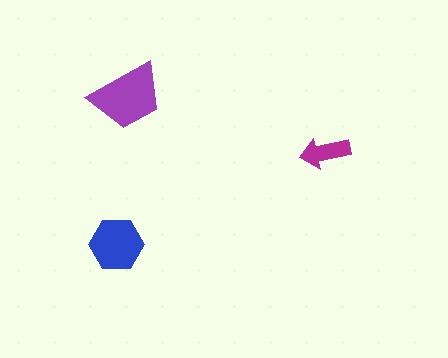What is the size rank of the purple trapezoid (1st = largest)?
1st.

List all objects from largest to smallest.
The purple trapezoid, the blue hexagon, the magenta arrow.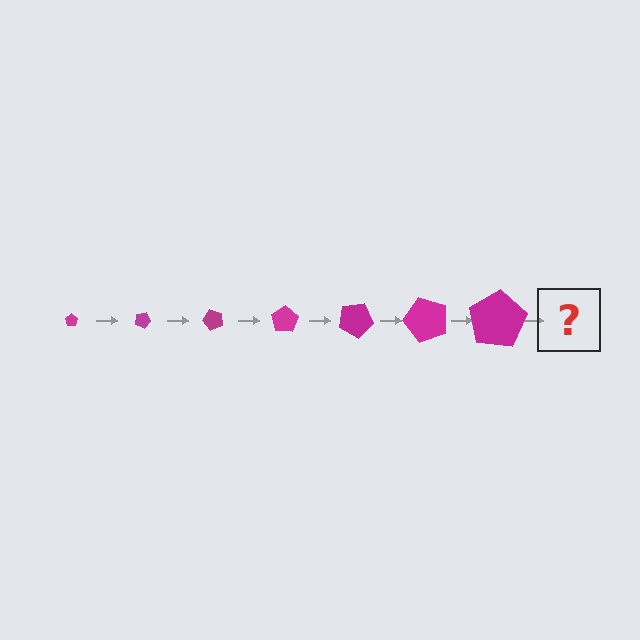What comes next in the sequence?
The next element should be a pentagon, larger than the previous one and rotated 175 degrees from the start.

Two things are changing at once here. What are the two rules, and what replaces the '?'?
The two rules are that the pentagon grows larger each step and it rotates 25 degrees each step. The '?' should be a pentagon, larger than the previous one and rotated 175 degrees from the start.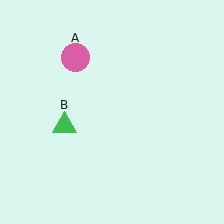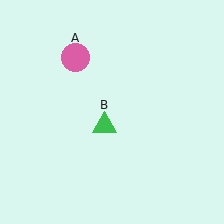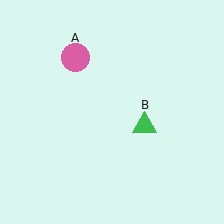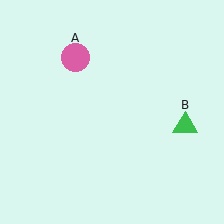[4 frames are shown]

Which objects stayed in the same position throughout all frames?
Pink circle (object A) remained stationary.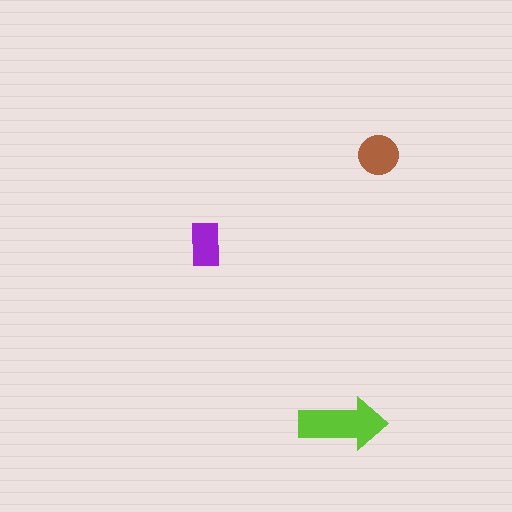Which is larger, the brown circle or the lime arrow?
The lime arrow.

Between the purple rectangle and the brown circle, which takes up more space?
The brown circle.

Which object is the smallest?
The purple rectangle.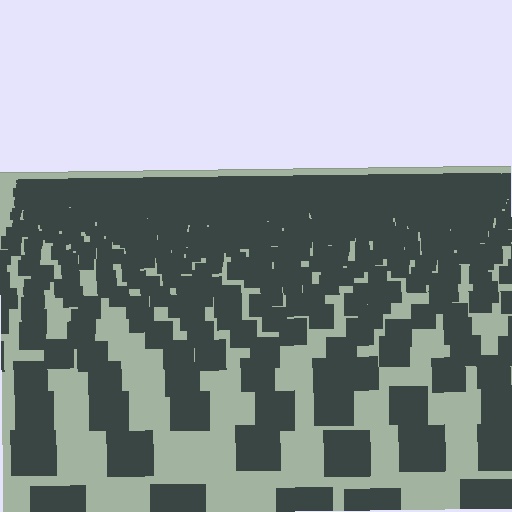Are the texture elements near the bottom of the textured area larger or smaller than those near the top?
Larger. Near the bottom, elements are closer to the viewer and appear at a bigger on-screen size.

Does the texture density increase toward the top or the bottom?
Density increases toward the top.